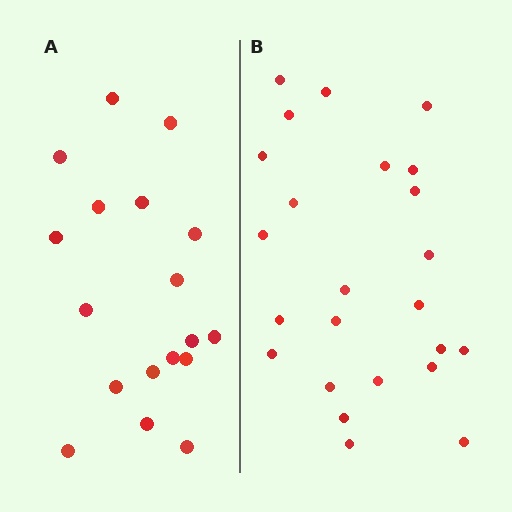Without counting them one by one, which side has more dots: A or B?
Region B (the right region) has more dots.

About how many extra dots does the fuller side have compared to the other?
Region B has about 6 more dots than region A.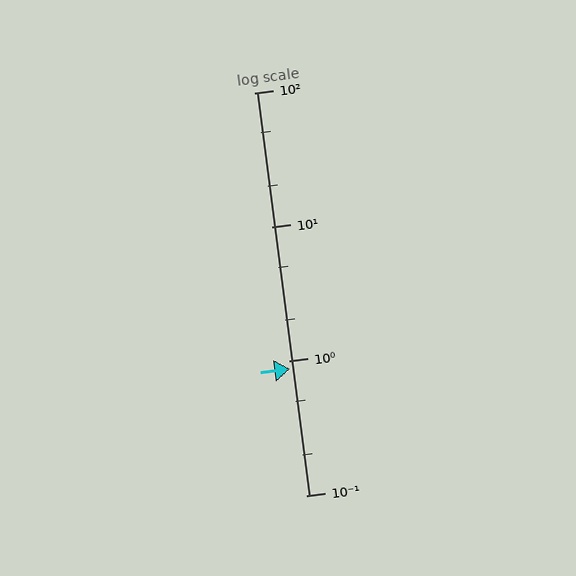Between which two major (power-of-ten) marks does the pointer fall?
The pointer is between 0.1 and 1.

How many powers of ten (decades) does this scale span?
The scale spans 3 decades, from 0.1 to 100.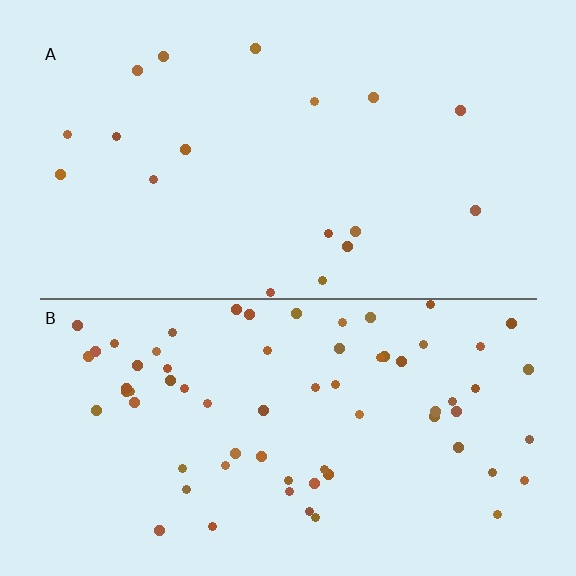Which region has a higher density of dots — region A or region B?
B (the bottom).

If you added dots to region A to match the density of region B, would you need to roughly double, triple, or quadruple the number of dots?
Approximately quadruple.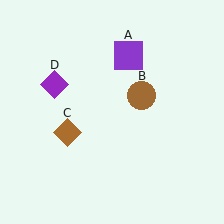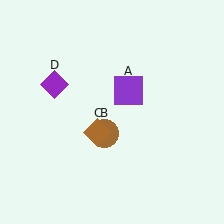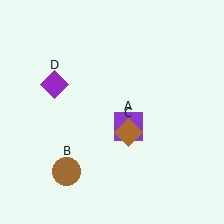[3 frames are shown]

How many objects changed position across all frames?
3 objects changed position: purple square (object A), brown circle (object B), brown diamond (object C).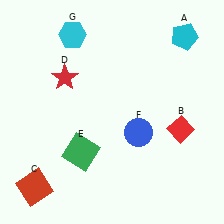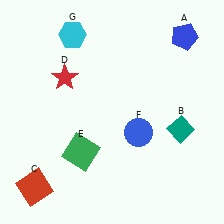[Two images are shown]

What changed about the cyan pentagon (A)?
In Image 1, A is cyan. In Image 2, it changed to blue.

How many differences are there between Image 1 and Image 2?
There are 2 differences between the two images.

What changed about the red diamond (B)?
In Image 1, B is red. In Image 2, it changed to teal.